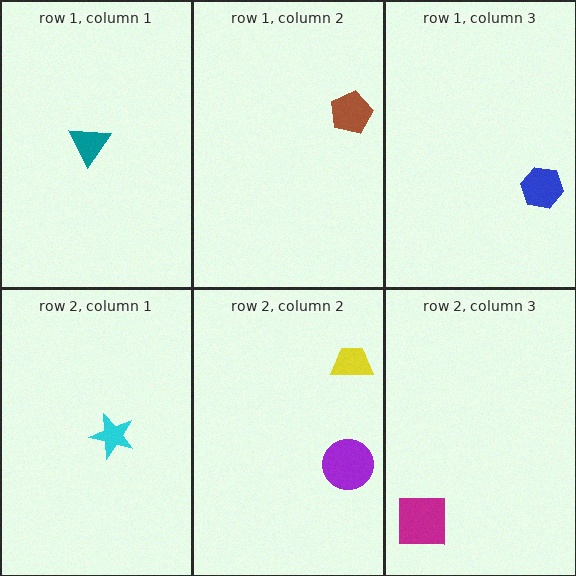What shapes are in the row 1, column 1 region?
The teal triangle.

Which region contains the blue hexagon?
The row 1, column 3 region.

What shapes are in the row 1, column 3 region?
The blue hexagon.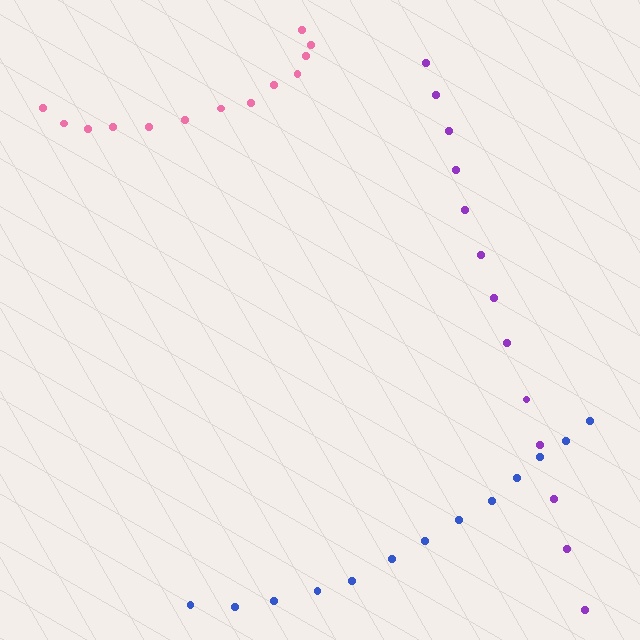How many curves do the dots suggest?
There are 3 distinct paths.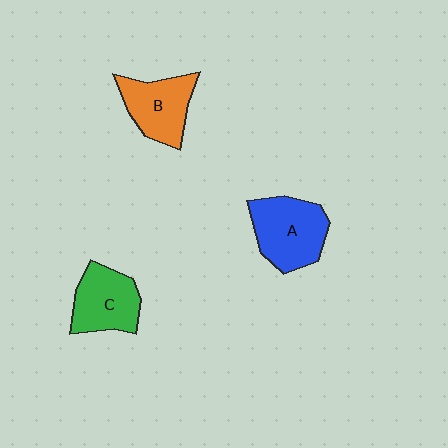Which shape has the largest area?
Shape A (blue).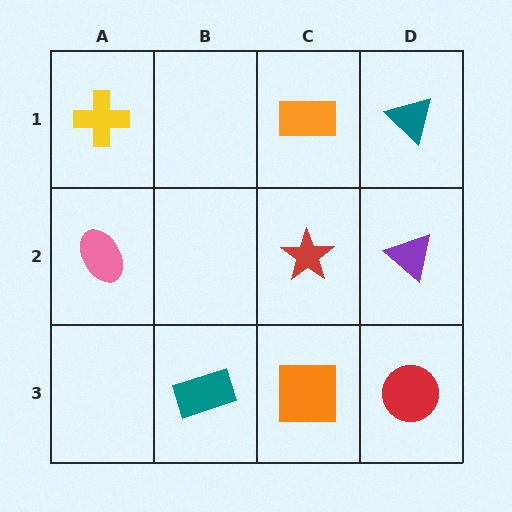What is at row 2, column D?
A purple triangle.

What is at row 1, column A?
A yellow cross.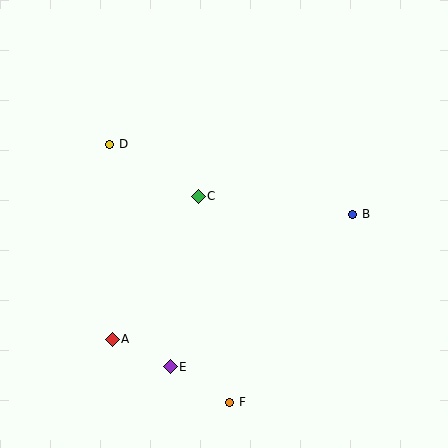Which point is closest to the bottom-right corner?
Point F is closest to the bottom-right corner.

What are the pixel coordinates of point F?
Point F is at (230, 402).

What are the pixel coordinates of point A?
Point A is at (112, 339).